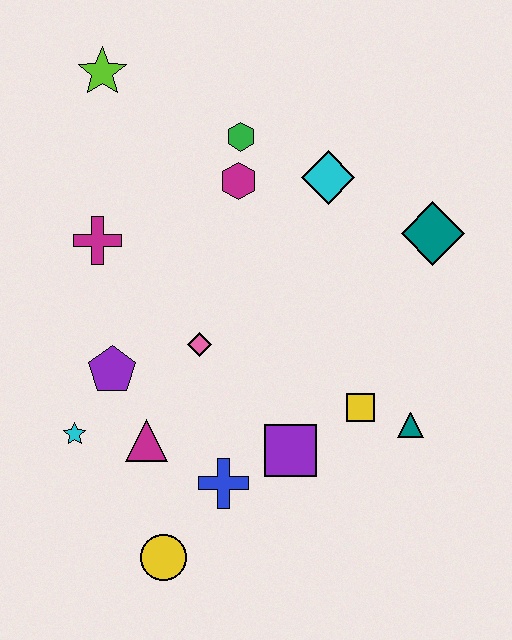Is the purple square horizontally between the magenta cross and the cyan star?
No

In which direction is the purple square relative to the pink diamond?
The purple square is below the pink diamond.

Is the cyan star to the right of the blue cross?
No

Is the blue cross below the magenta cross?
Yes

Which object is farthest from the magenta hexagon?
The yellow circle is farthest from the magenta hexagon.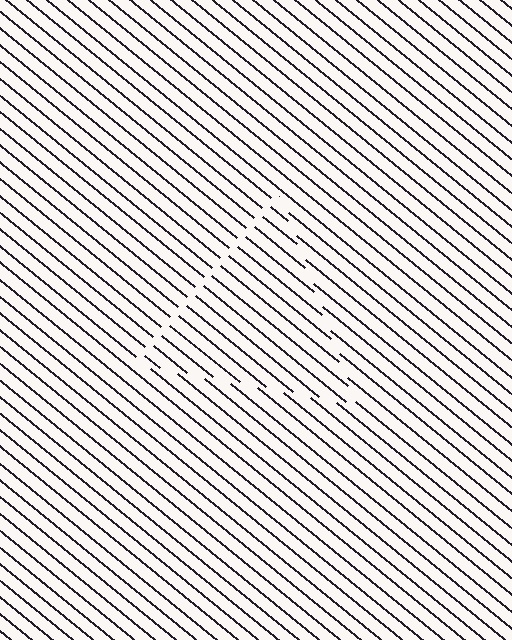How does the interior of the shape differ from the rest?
The interior of the shape contains the same grating, shifted by half a period — the contour is defined by the phase discontinuity where line-ends from the inner and outer gratings abut.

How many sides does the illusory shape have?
3 sides — the line-ends trace a triangle.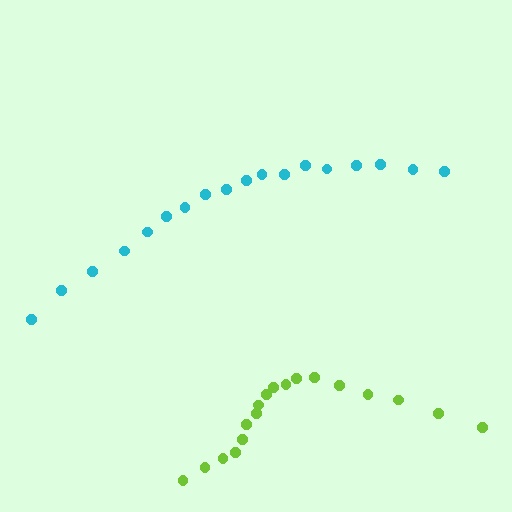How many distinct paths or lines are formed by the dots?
There are 2 distinct paths.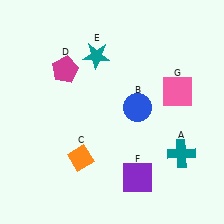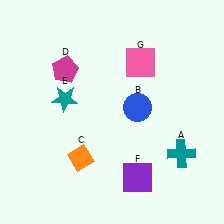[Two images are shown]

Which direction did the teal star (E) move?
The teal star (E) moved down.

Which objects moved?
The objects that moved are: the teal star (E), the pink square (G).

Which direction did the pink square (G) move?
The pink square (G) moved left.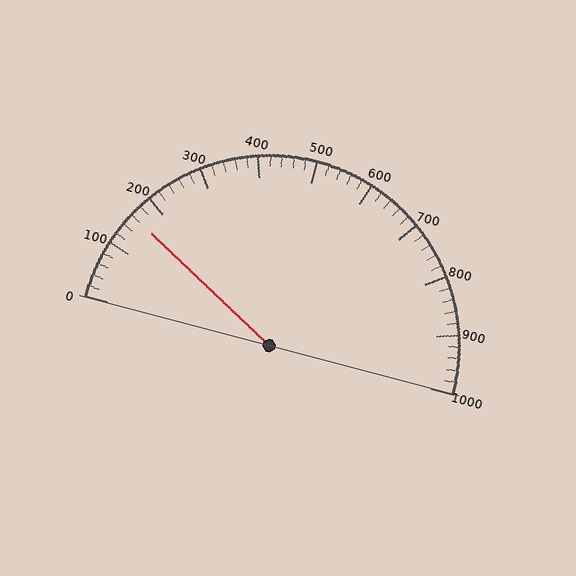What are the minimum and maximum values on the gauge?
The gauge ranges from 0 to 1000.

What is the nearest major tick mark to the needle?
The nearest major tick mark is 200.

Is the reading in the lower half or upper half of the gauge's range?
The reading is in the lower half of the range (0 to 1000).